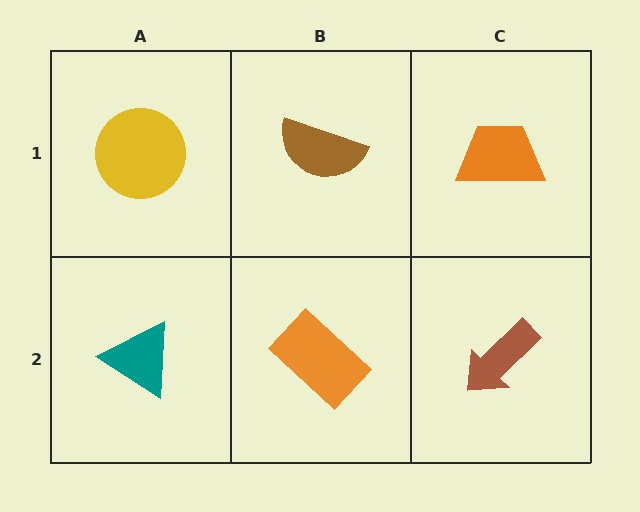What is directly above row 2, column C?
An orange trapezoid.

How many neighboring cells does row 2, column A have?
2.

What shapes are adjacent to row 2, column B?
A brown semicircle (row 1, column B), a teal triangle (row 2, column A), a brown arrow (row 2, column C).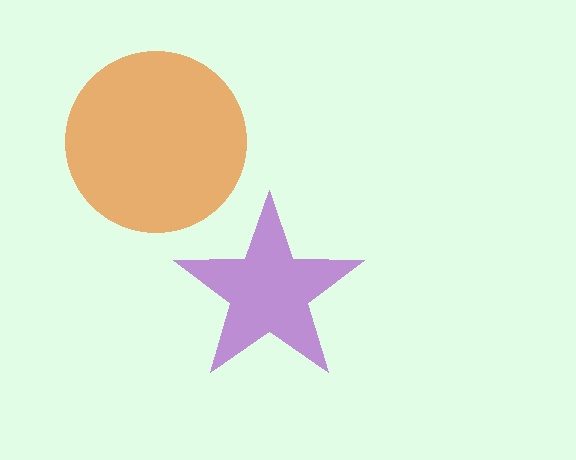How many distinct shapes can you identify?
There are 2 distinct shapes: an orange circle, a purple star.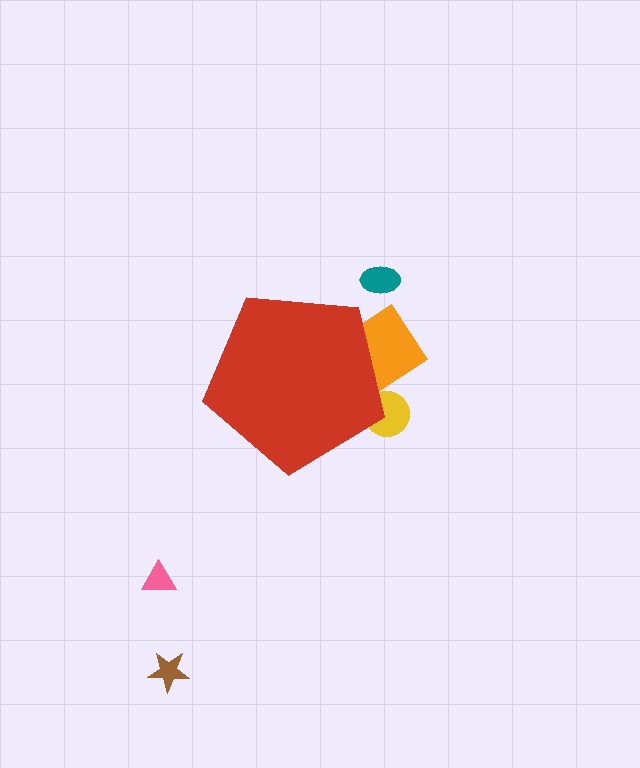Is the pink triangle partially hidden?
No, the pink triangle is fully visible.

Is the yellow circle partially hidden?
Yes, the yellow circle is partially hidden behind the red pentagon.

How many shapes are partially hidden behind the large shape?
2 shapes are partially hidden.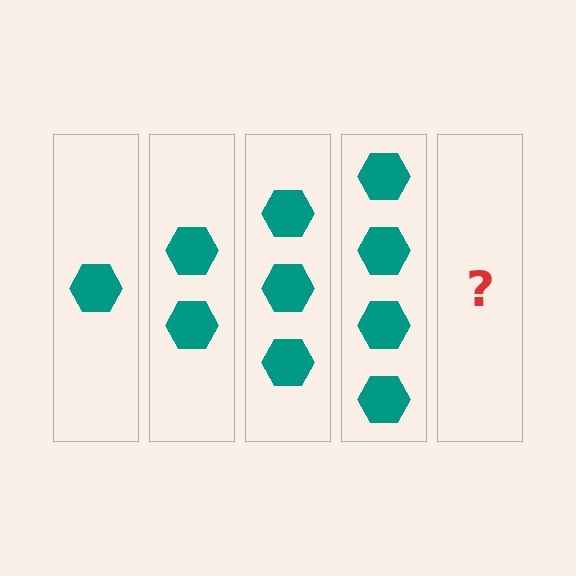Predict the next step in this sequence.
The next step is 5 hexagons.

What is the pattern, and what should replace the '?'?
The pattern is that each step adds one more hexagon. The '?' should be 5 hexagons.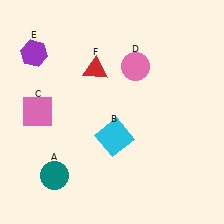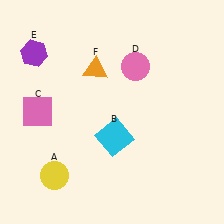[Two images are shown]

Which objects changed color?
A changed from teal to yellow. F changed from red to orange.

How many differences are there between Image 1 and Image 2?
There are 2 differences between the two images.